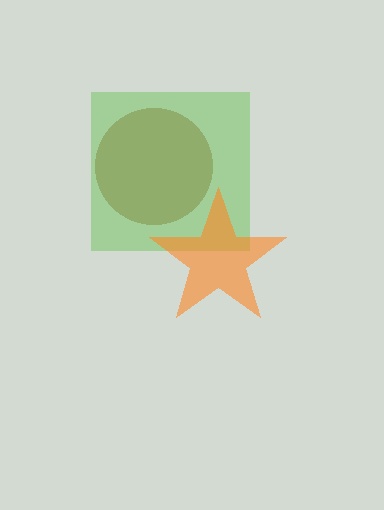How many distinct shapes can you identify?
There are 3 distinct shapes: a brown circle, a lime square, an orange star.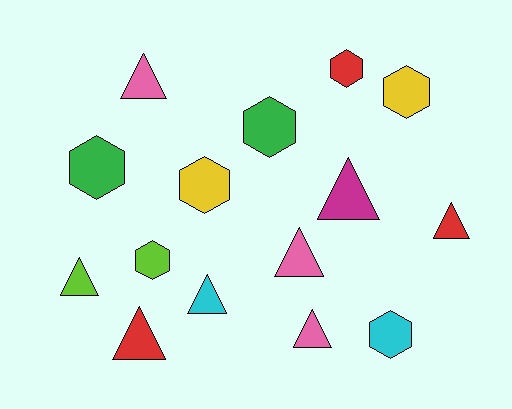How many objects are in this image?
There are 15 objects.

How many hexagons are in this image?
There are 7 hexagons.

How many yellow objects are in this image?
There are 2 yellow objects.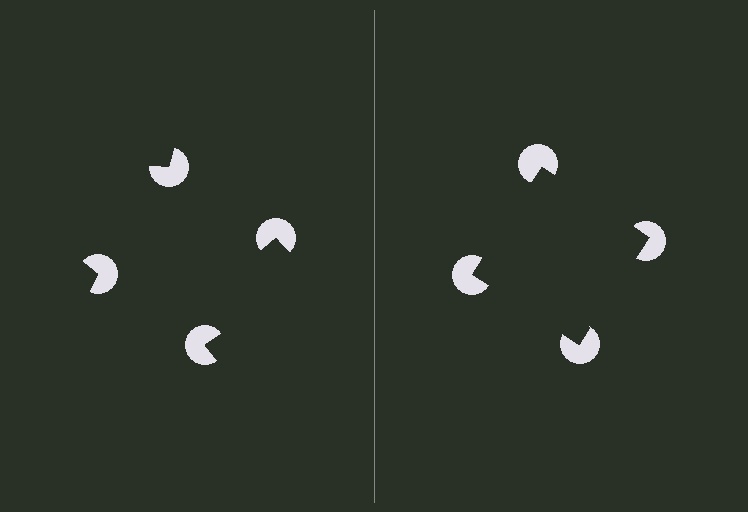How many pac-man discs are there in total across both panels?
8 — 4 on each side.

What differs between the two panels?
The pac-man discs are positioned identically on both sides; only the wedge orientations differ. On the right they align to a square; on the left they are misaligned.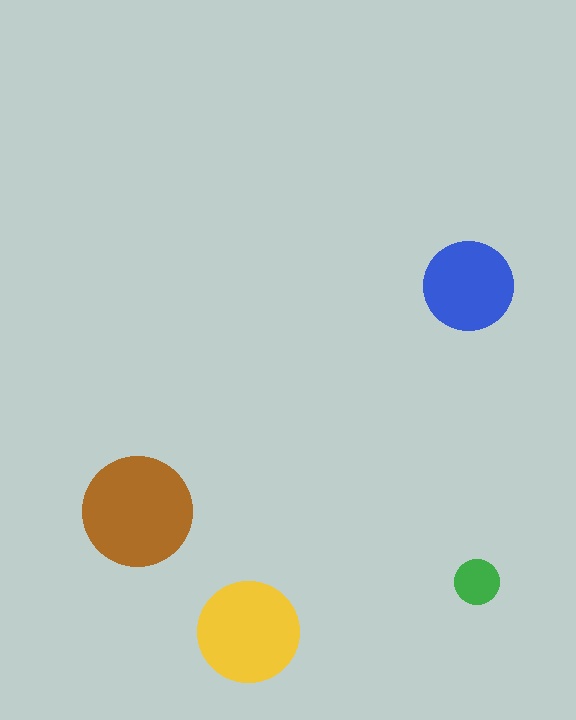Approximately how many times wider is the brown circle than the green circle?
About 2.5 times wider.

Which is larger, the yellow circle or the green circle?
The yellow one.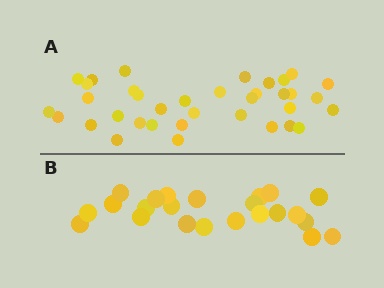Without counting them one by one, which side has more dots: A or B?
Region A (the top region) has more dots.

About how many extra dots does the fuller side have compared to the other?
Region A has approximately 15 more dots than region B.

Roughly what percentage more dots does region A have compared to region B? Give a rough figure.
About 55% more.